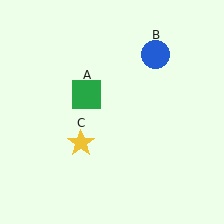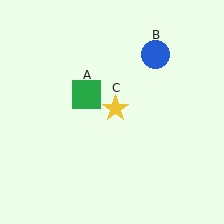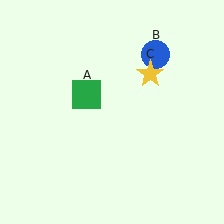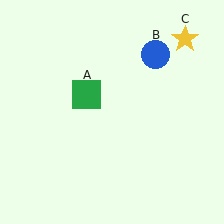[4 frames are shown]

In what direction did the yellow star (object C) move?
The yellow star (object C) moved up and to the right.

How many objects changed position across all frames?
1 object changed position: yellow star (object C).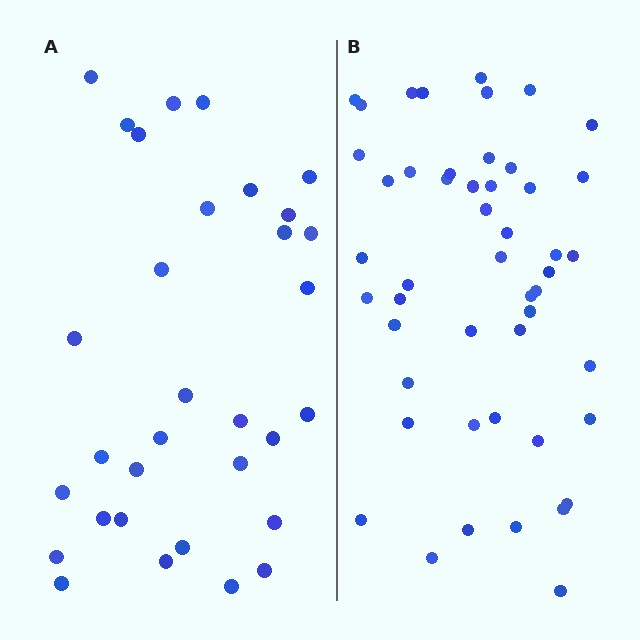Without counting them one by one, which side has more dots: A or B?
Region B (the right region) has more dots.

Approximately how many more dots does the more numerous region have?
Region B has approximately 15 more dots than region A.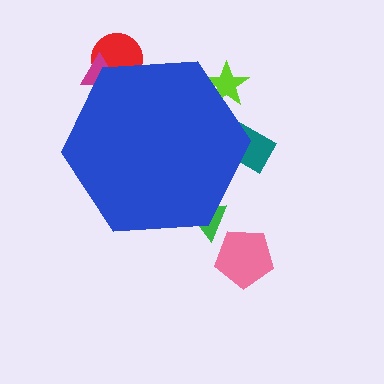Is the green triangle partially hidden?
Yes, the green triangle is partially hidden behind the blue hexagon.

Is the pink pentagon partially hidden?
No, the pink pentagon is fully visible.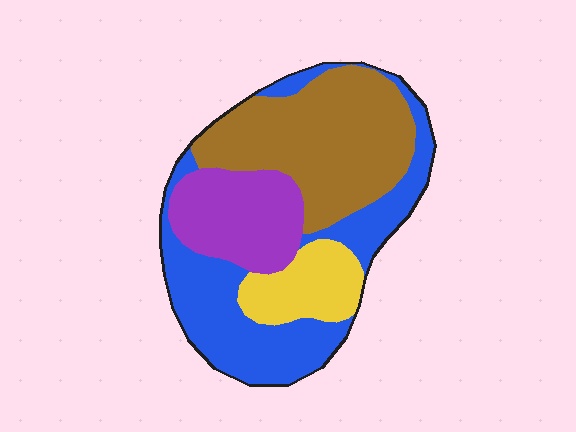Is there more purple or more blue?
Blue.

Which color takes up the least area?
Yellow, at roughly 10%.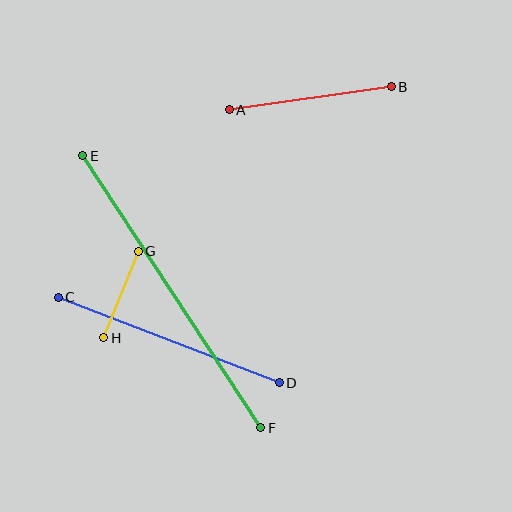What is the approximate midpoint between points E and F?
The midpoint is at approximately (172, 292) pixels.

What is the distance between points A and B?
The distance is approximately 164 pixels.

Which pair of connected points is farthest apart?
Points E and F are farthest apart.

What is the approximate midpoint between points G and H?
The midpoint is at approximately (121, 294) pixels.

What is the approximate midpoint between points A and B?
The midpoint is at approximately (310, 98) pixels.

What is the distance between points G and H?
The distance is approximately 93 pixels.